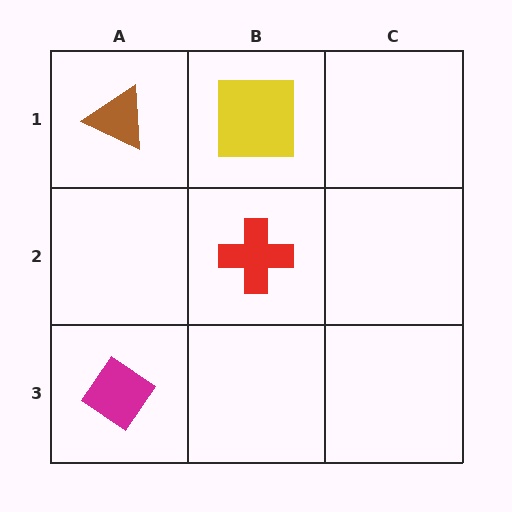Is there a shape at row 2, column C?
No, that cell is empty.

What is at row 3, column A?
A magenta diamond.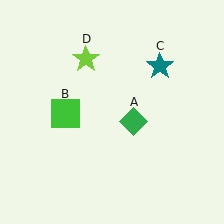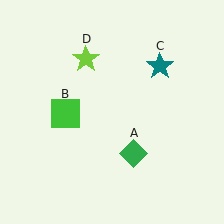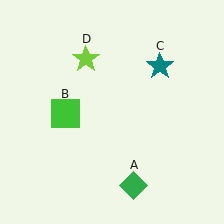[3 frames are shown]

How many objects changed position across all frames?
1 object changed position: green diamond (object A).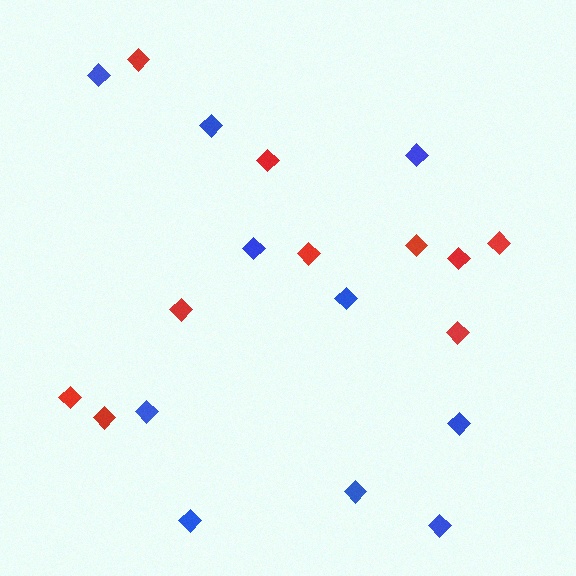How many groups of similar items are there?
There are 2 groups: one group of red diamonds (10) and one group of blue diamonds (10).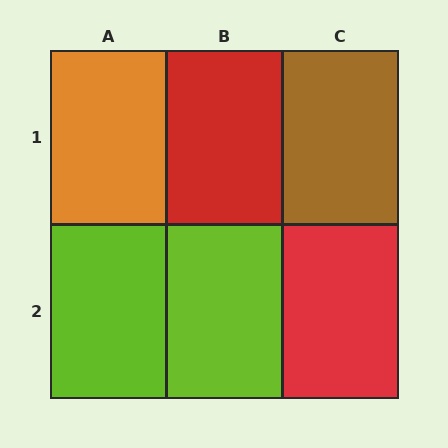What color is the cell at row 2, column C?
Red.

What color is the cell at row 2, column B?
Lime.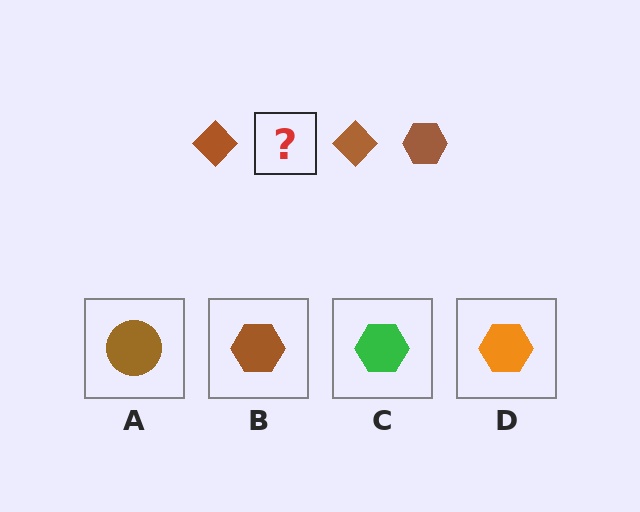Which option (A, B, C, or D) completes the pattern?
B.